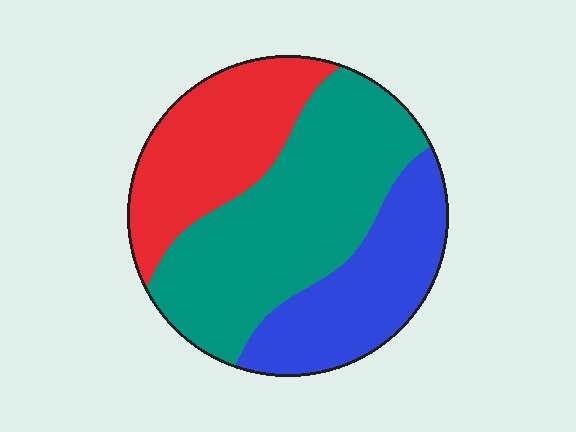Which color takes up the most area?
Teal, at roughly 45%.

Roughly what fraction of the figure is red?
Red covers around 30% of the figure.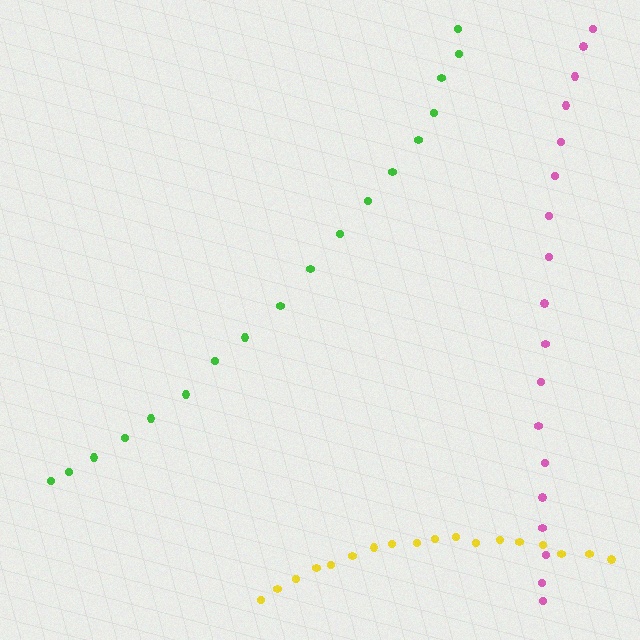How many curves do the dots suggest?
There are 3 distinct paths.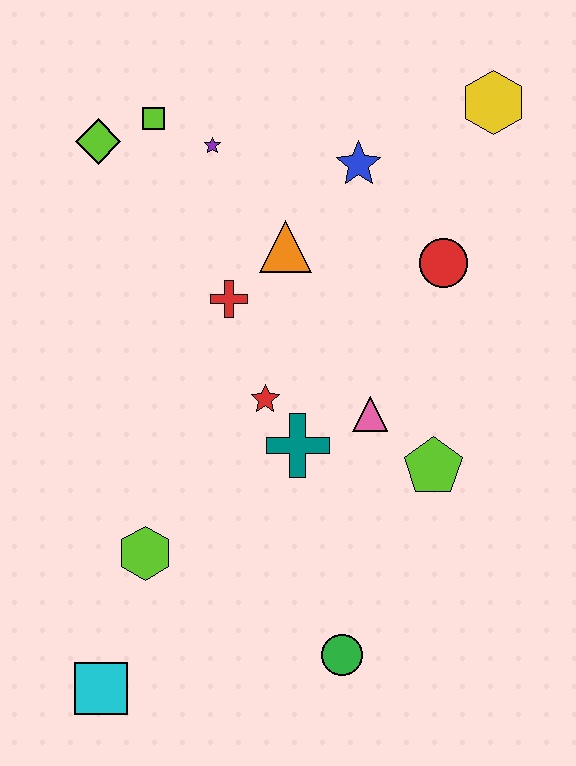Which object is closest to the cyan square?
The lime hexagon is closest to the cyan square.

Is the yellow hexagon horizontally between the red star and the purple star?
No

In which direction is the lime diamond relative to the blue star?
The lime diamond is to the left of the blue star.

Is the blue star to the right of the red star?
Yes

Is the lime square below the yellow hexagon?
Yes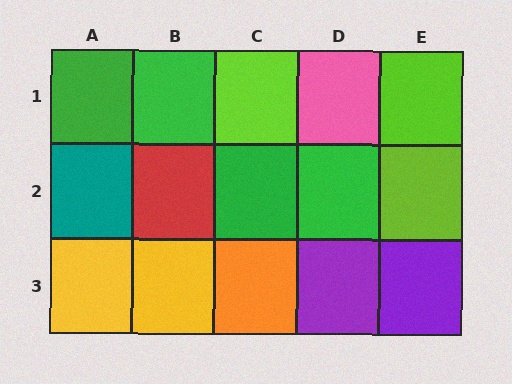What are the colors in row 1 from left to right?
Green, green, lime, pink, lime.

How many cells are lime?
3 cells are lime.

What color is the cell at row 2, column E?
Lime.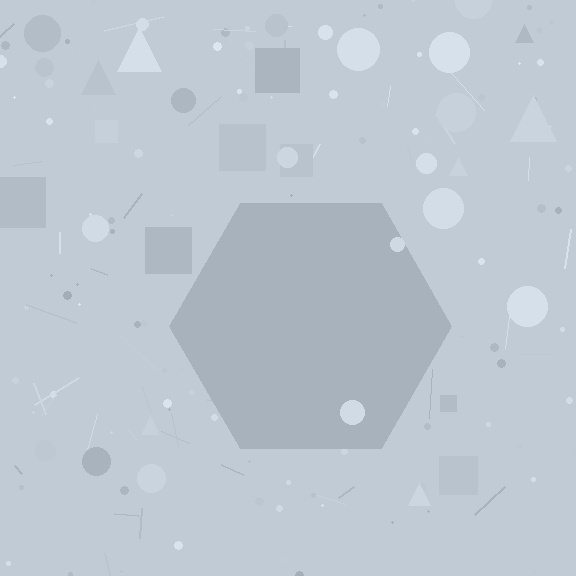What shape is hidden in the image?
A hexagon is hidden in the image.